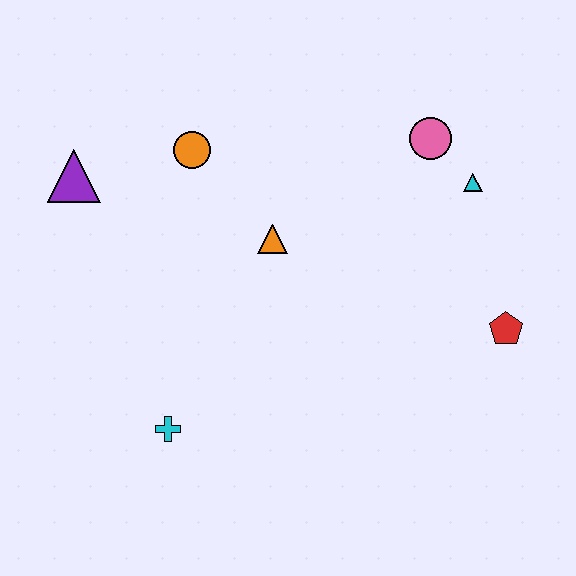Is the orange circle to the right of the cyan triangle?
No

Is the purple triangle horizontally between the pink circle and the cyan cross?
No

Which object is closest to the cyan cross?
The orange triangle is closest to the cyan cross.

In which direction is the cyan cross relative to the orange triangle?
The cyan cross is below the orange triangle.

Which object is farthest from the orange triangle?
The red pentagon is farthest from the orange triangle.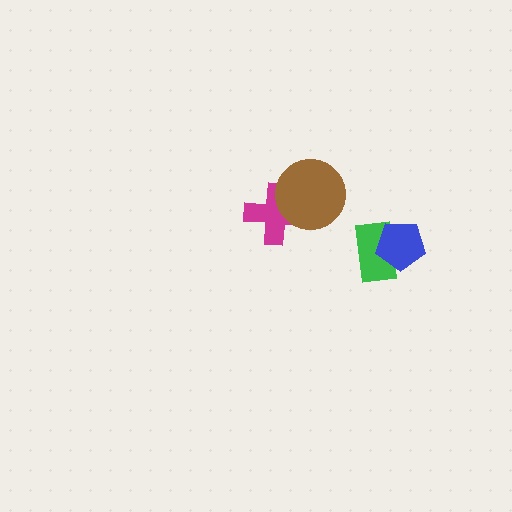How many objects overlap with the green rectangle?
1 object overlaps with the green rectangle.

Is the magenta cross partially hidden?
Yes, it is partially covered by another shape.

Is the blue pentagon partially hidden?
No, no other shape covers it.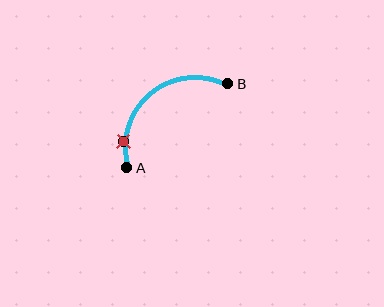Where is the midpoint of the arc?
The arc midpoint is the point on the curve farthest from the straight line joining A and B. It sits above and to the left of that line.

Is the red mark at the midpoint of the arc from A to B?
No. The red mark lies on the arc but is closer to endpoint A. The arc midpoint would be at the point on the curve equidistant along the arc from both A and B.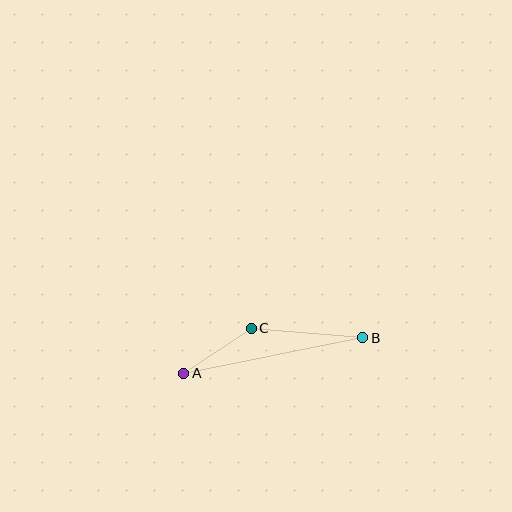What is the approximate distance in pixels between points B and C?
The distance between B and C is approximately 112 pixels.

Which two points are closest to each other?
Points A and C are closest to each other.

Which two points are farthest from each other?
Points A and B are farthest from each other.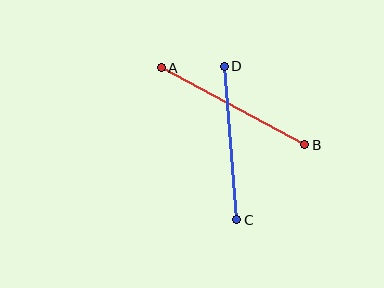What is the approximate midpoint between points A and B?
The midpoint is at approximately (233, 106) pixels.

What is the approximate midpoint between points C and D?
The midpoint is at approximately (230, 143) pixels.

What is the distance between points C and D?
The distance is approximately 154 pixels.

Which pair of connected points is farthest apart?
Points A and B are farthest apart.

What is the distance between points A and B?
The distance is approximately 163 pixels.